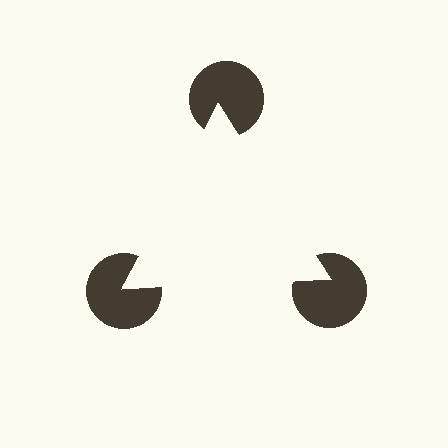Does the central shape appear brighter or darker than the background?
It typically appears slightly brighter than the background, even though no actual brightness change is drawn.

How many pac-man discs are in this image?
There are 3 — one at each vertex of the illusory triangle.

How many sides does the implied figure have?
3 sides.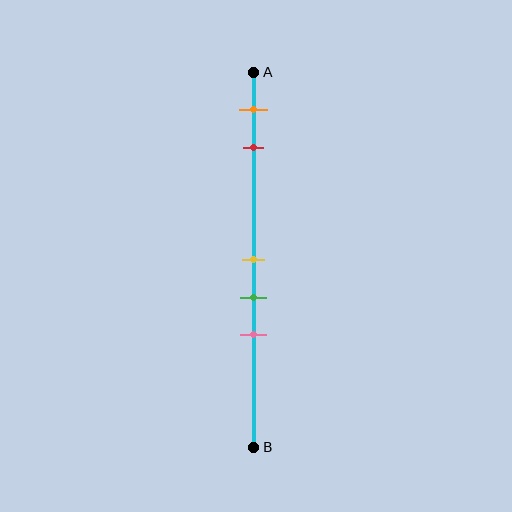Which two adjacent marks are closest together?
The yellow and green marks are the closest adjacent pair.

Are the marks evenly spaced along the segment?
No, the marks are not evenly spaced.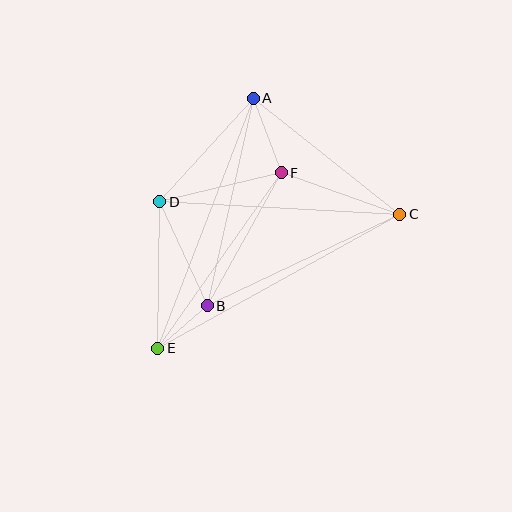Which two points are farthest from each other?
Points C and E are farthest from each other.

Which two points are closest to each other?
Points B and E are closest to each other.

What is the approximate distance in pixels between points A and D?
The distance between A and D is approximately 139 pixels.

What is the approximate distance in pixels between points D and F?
The distance between D and F is approximately 125 pixels.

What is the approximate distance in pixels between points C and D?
The distance between C and D is approximately 241 pixels.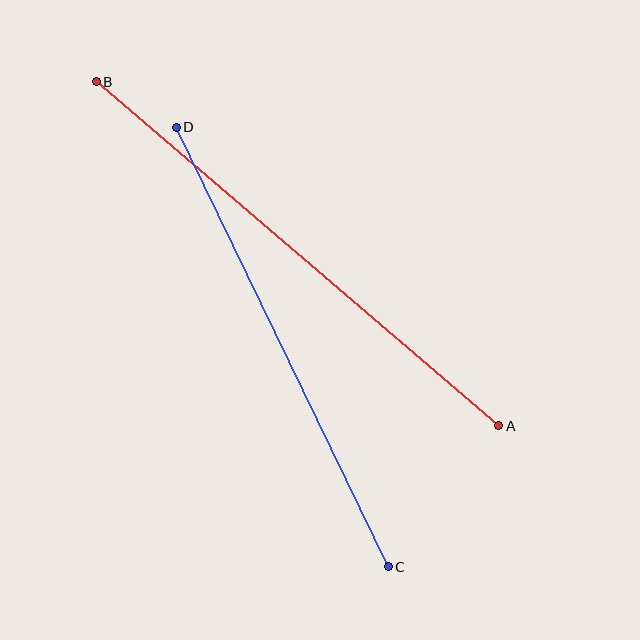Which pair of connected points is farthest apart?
Points A and B are farthest apart.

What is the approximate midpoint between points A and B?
The midpoint is at approximately (298, 254) pixels.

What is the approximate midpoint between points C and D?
The midpoint is at approximately (282, 347) pixels.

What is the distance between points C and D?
The distance is approximately 488 pixels.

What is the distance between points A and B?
The distance is approximately 530 pixels.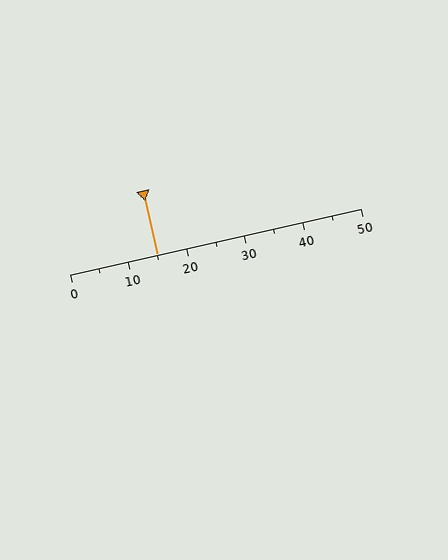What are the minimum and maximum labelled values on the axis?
The axis runs from 0 to 50.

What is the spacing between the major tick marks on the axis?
The major ticks are spaced 10 apart.